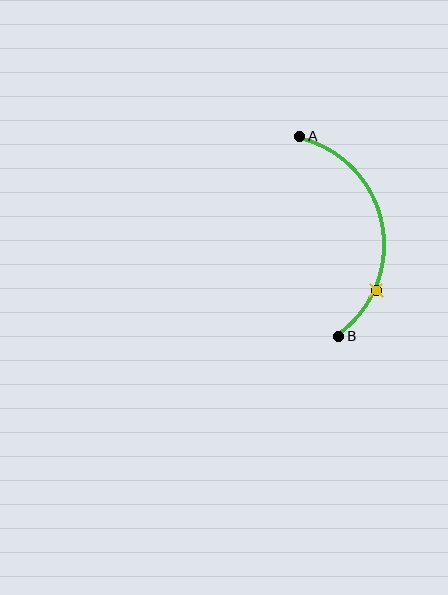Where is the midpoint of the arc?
The arc midpoint is the point on the curve farthest from the straight line joining A and B. It sits to the right of that line.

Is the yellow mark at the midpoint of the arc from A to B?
No. The yellow mark lies on the arc but is closer to endpoint B. The arc midpoint would be at the point on the curve equidistant along the arc from both A and B.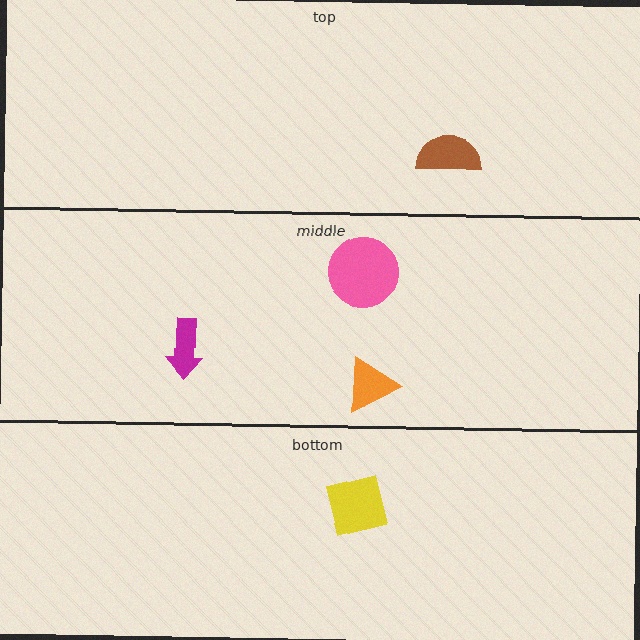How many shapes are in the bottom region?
1.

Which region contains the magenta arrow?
The middle region.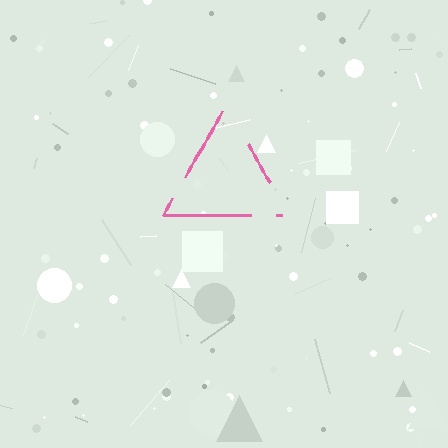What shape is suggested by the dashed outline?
The dashed outline suggests a triangle.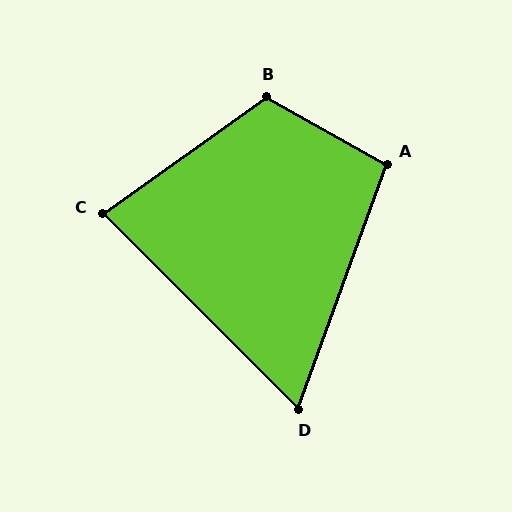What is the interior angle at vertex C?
Approximately 80 degrees (acute).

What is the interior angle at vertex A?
Approximately 100 degrees (obtuse).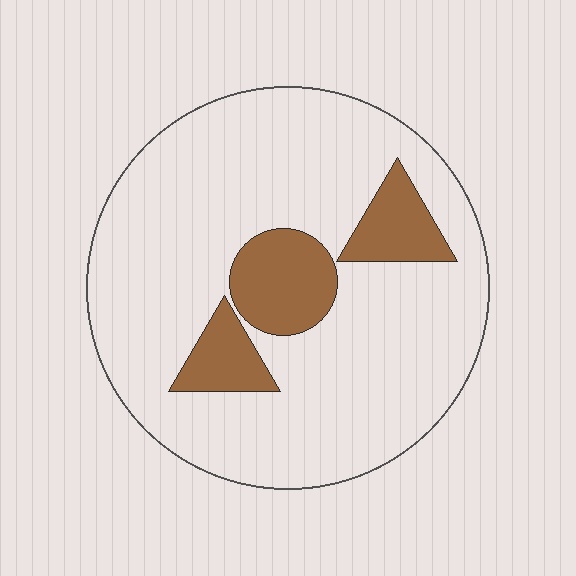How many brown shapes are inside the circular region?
3.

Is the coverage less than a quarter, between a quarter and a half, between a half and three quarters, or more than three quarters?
Less than a quarter.